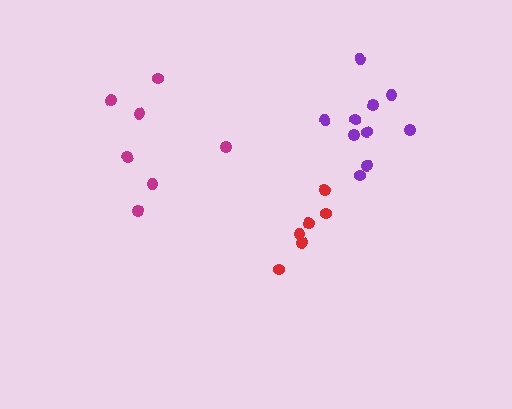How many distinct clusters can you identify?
There are 3 distinct clusters.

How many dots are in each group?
Group 1: 6 dots, Group 2: 10 dots, Group 3: 7 dots (23 total).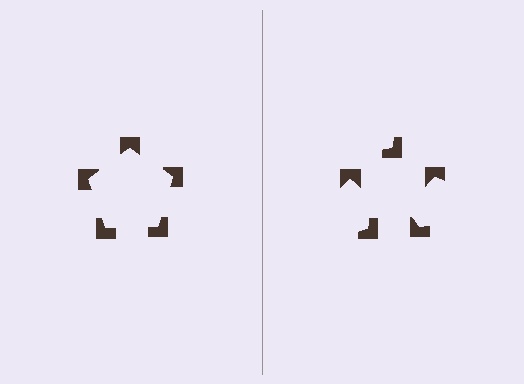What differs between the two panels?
The notched squares are positioned identically on both sides; only the wedge orientations differ. On the left they align to a pentagon; on the right they are misaligned.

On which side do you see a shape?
An illusory pentagon appears on the left side. On the right side the wedge cuts are rotated, so no coherent shape forms.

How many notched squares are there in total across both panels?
10 — 5 on each side.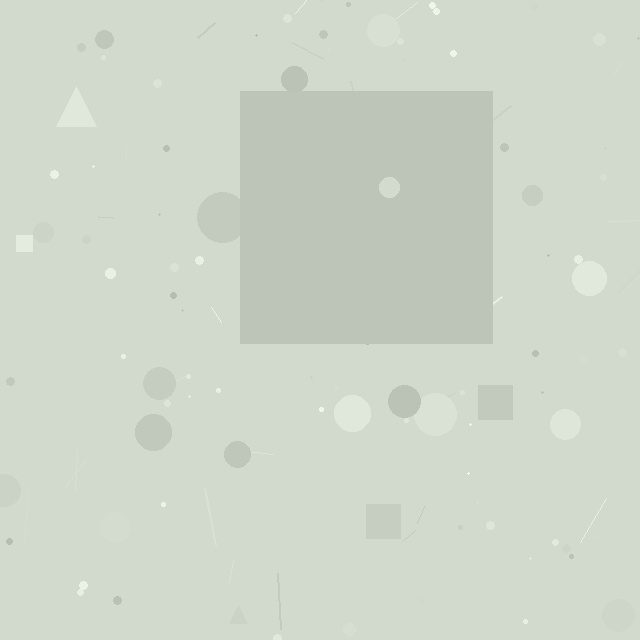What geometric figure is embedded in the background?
A square is embedded in the background.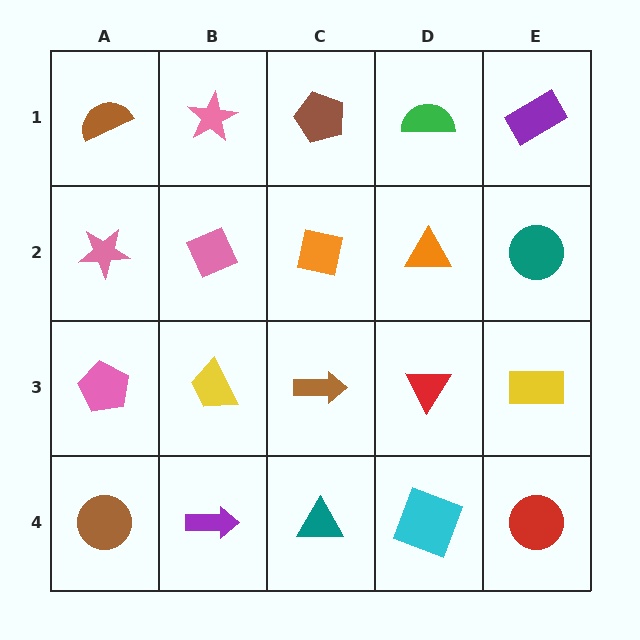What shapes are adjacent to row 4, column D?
A red triangle (row 3, column D), a teal triangle (row 4, column C), a red circle (row 4, column E).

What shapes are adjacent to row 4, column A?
A pink pentagon (row 3, column A), a purple arrow (row 4, column B).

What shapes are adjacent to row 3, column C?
An orange square (row 2, column C), a teal triangle (row 4, column C), a yellow trapezoid (row 3, column B), a red triangle (row 3, column D).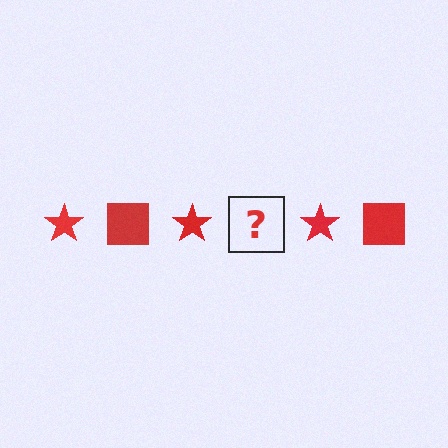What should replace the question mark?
The question mark should be replaced with a red square.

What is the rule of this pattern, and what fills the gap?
The rule is that the pattern cycles through star, square shapes in red. The gap should be filled with a red square.